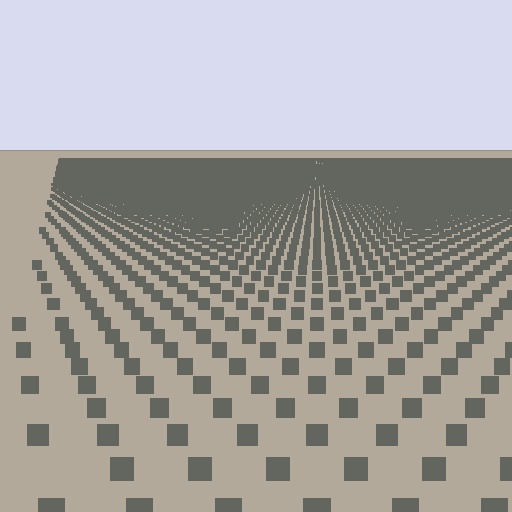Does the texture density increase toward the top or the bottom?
Density increases toward the top.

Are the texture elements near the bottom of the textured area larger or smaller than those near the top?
Larger. Near the bottom, elements are closer to the viewer and appear at a bigger on-screen size.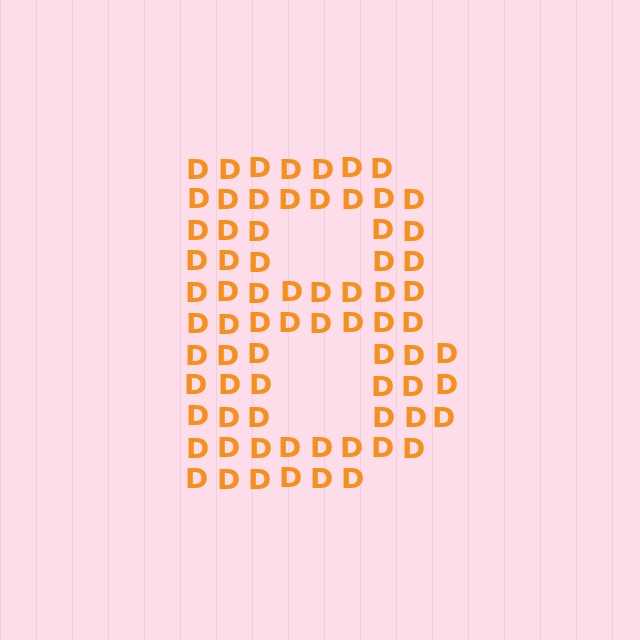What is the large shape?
The large shape is the letter B.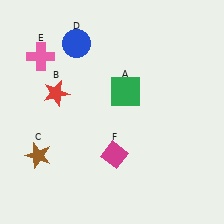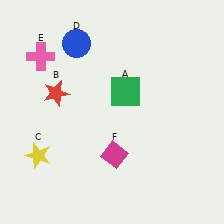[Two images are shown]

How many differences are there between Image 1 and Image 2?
There is 1 difference between the two images.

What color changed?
The star (C) changed from brown in Image 1 to yellow in Image 2.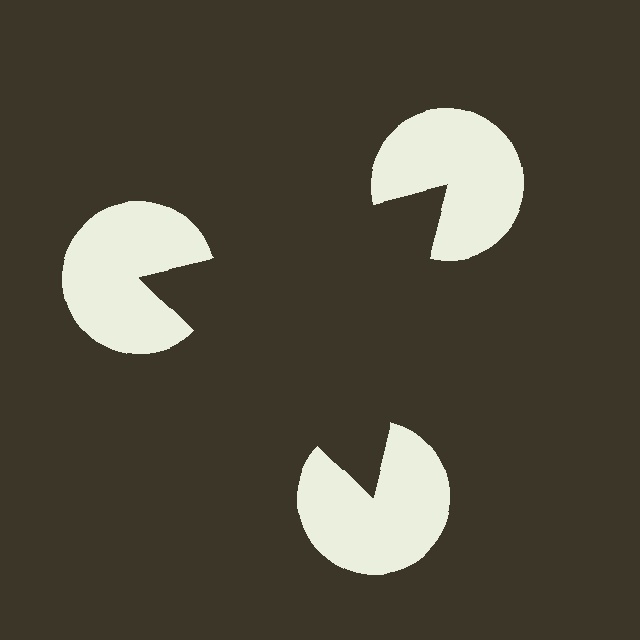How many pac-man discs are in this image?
There are 3 — one at each vertex of the illusory triangle.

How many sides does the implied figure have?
3 sides.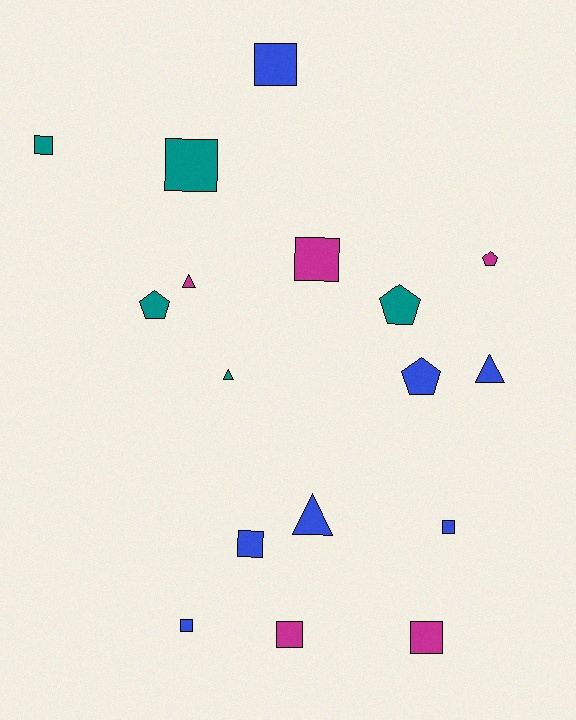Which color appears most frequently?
Blue, with 7 objects.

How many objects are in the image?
There are 17 objects.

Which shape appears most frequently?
Square, with 9 objects.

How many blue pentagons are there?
There is 1 blue pentagon.